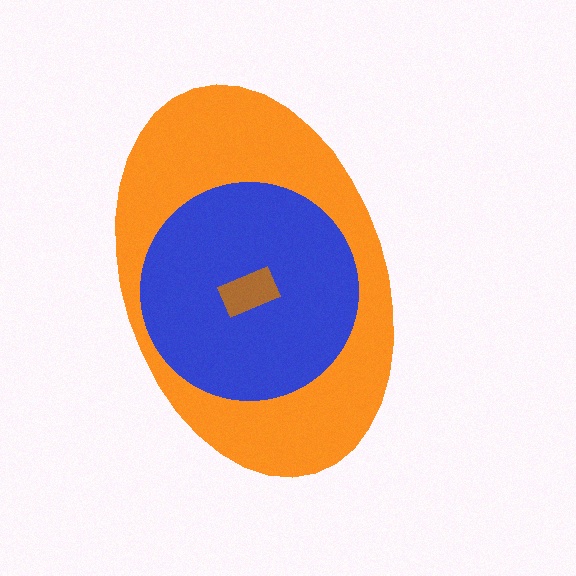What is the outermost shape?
The orange ellipse.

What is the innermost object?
The brown rectangle.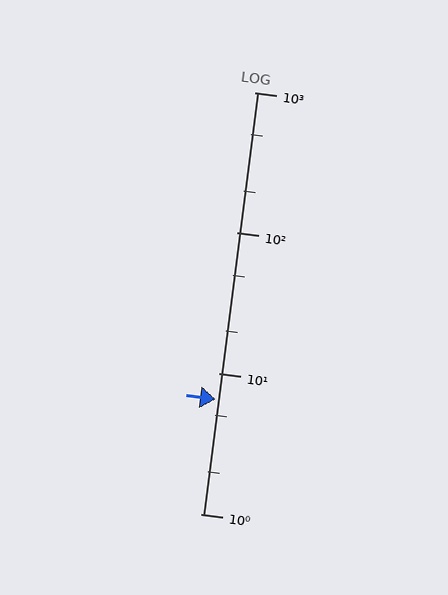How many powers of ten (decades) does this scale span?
The scale spans 3 decades, from 1 to 1000.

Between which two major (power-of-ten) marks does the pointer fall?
The pointer is between 1 and 10.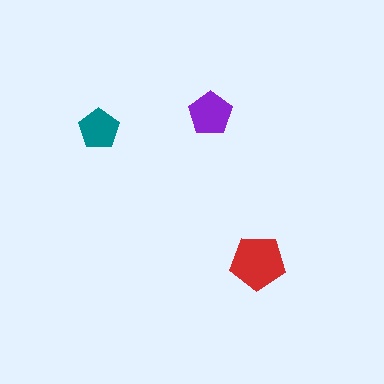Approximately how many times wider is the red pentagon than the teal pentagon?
About 1.5 times wider.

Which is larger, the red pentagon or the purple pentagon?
The red one.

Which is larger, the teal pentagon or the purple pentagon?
The purple one.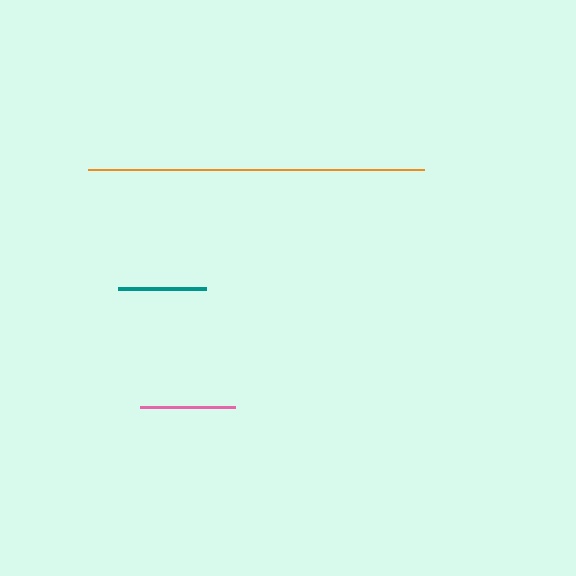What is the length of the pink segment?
The pink segment is approximately 95 pixels long.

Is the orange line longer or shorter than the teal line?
The orange line is longer than the teal line.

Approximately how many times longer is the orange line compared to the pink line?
The orange line is approximately 3.5 times the length of the pink line.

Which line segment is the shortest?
The teal line is the shortest at approximately 88 pixels.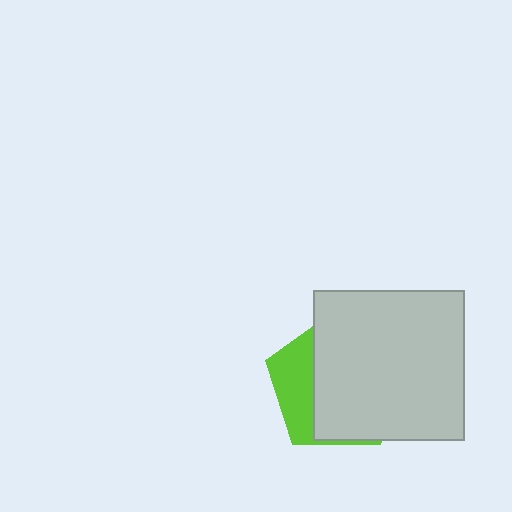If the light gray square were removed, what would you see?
You would see the complete lime pentagon.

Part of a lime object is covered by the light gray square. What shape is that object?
It is a pentagon.